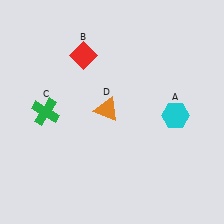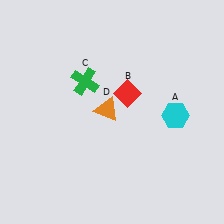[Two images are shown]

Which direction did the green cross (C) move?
The green cross (C) moved right.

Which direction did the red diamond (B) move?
The red diamond (B) moved right.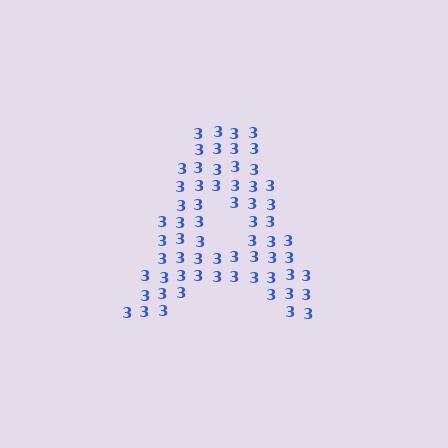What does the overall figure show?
The overall figure shows the letter A.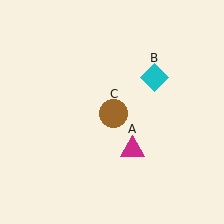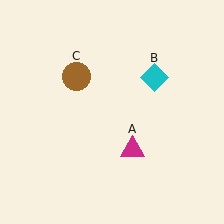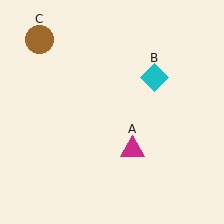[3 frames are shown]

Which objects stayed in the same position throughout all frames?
Magenta triangle (object A) and cyan diamond (object B) remained stationary.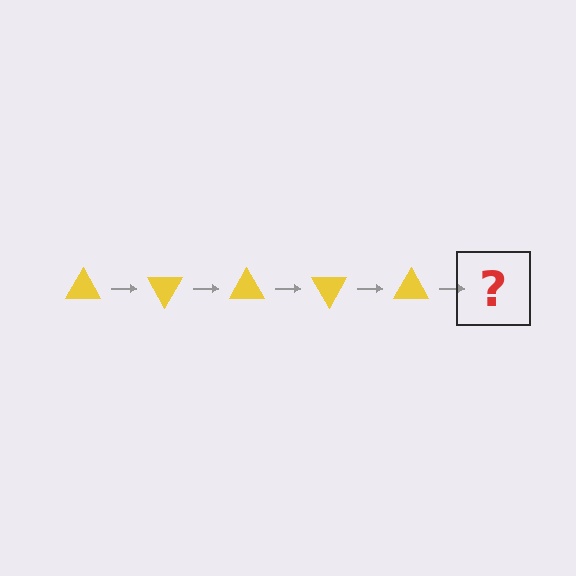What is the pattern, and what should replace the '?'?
The pattern is that the triangle rotates 60 degrees each step. The '?' should be a yellow triangle rotated 300 degrees.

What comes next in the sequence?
The next element should be a yellow triangle rotated 300 degrees.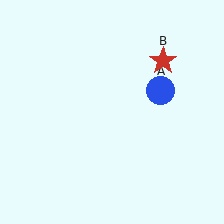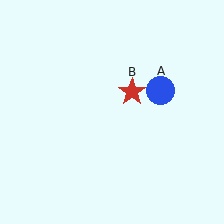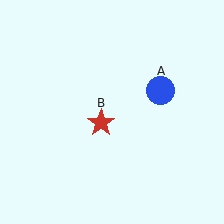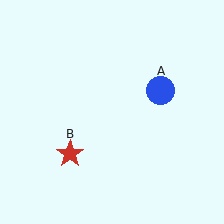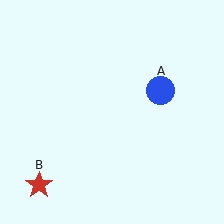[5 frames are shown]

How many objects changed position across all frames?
1 object changed position: red star (object B).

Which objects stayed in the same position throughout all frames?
Blue circle (object A) remained stationary.